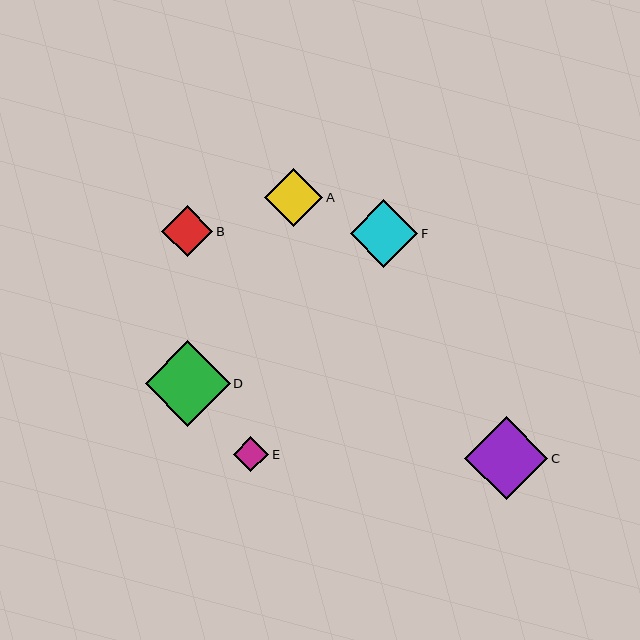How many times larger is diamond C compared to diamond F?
Diamond C is approximately 1.2 times the size of diamond F.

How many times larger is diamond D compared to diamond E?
Diamond D is approximately 2.4 times the size of diamond E.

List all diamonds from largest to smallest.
From largest to smallest: D, C, F, A, B, E.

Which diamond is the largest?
Diamond D is the largest with a size of approximately 85 pixels.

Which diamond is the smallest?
Diamond E is the smallest with a size of approximately 36 pixels.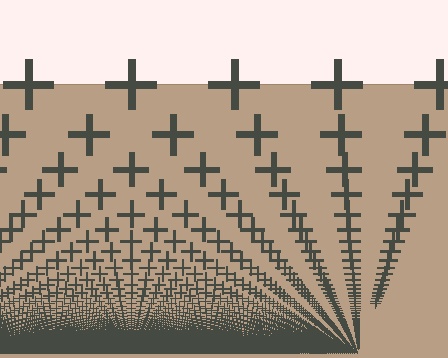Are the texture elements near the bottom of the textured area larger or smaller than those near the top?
Smaller. The gradient is inverted — elements near the bottom are smaller and denser.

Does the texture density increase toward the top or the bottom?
Density increases toward the bottom.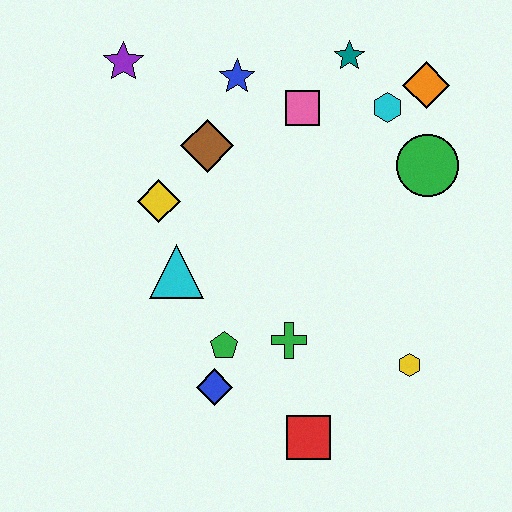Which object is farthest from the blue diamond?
The orange diamond is farthest from the blue diamond.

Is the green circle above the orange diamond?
No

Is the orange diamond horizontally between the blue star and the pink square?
No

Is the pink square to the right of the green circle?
No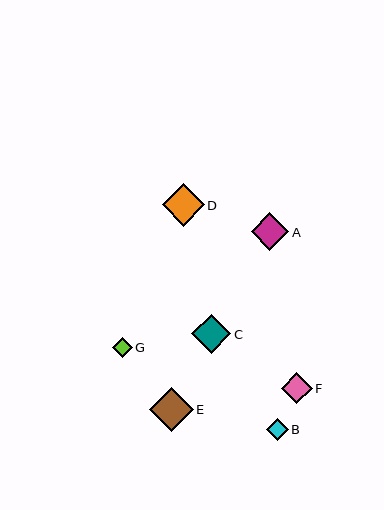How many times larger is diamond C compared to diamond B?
Diamond C is approximately 1.8 times the size of diamond B.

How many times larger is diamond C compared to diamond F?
Diamond C is approximately 1.3 times the size of diamond F.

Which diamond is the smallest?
Diamond G is the smallest with a size of approximately 20 pixels.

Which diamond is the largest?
Diamond E is the largest with a size of approximately 44 pixels.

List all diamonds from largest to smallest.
From largest to smallest: E, D, C, A, F, B, G.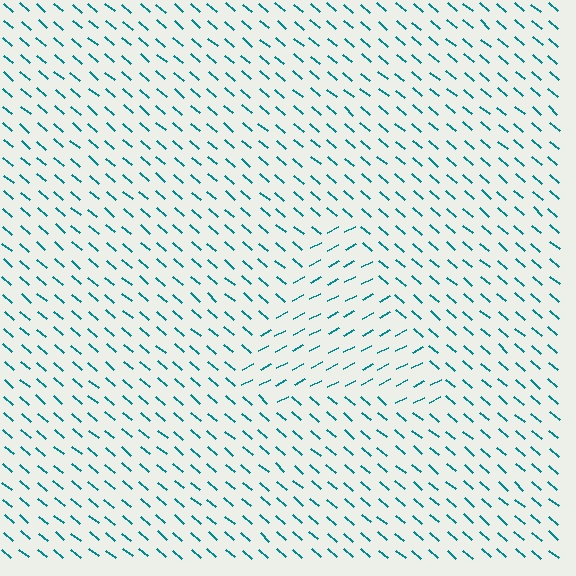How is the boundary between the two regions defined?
The boundary is defined purely by a change in line orientation (approximately 68 degrees difference). All lines are the same color and thickness.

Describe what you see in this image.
The image is filled with small teal line segments. A triangle region in the image has lines oriented differently from the surrounding lines, creating a visible texture boundary.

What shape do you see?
I see a triangle.